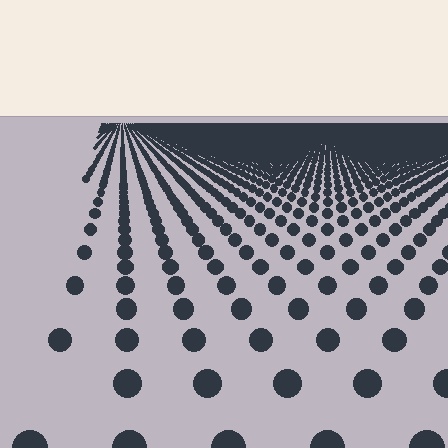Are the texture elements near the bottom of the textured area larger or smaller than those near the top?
Larger. Near the bottom, elements are closer to the viewer and appear at a bigger on-screen size.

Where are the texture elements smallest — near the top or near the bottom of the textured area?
Near the top.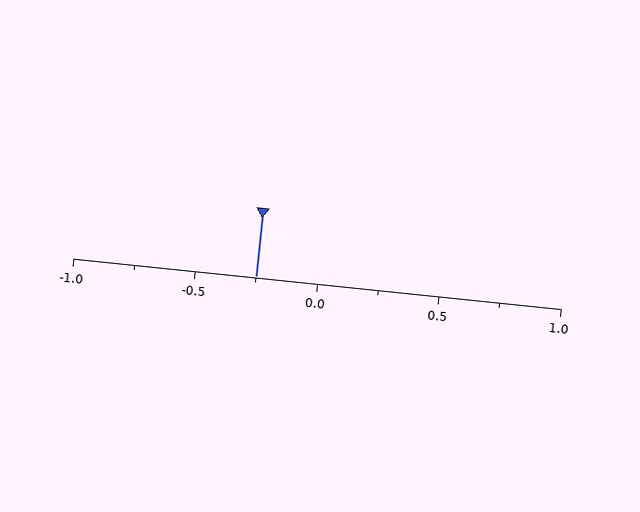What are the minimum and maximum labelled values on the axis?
The axis runs from -1.0 to 1.0.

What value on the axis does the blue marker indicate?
The marker indicates approximately -0.25.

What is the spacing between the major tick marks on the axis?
The major ticks are spaced 0.5 apart.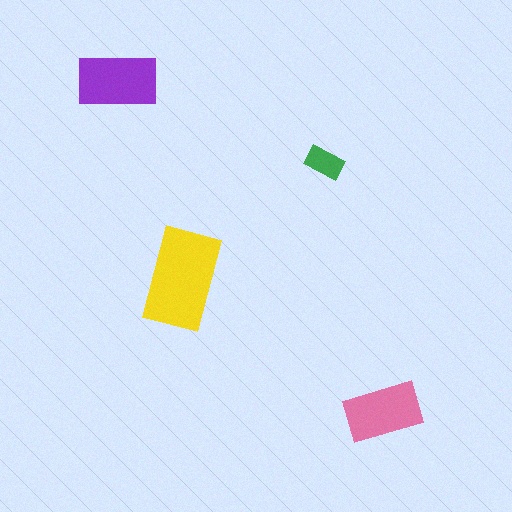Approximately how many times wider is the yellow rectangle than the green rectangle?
About 2.5 times wider.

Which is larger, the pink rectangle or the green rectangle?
The pink one.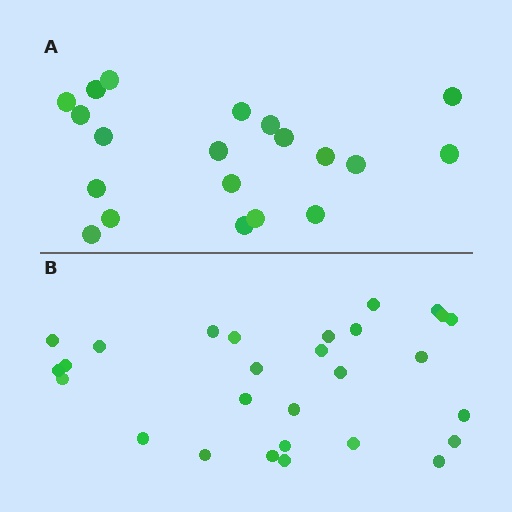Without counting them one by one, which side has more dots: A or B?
Region B (the bottom region) has more dots.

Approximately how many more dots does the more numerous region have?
Region B has roughly 8 or so more dots than region A.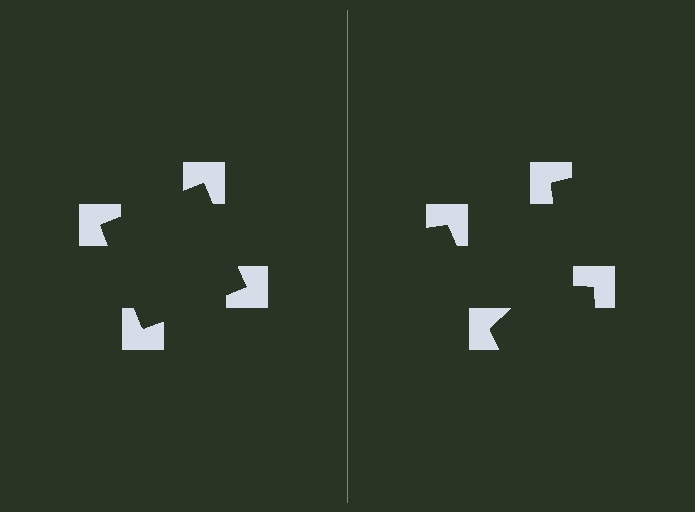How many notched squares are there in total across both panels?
8 — 4 on each side.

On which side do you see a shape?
An illusory square appears on the left side. On the right side the wedge cuts are rotated, so no coherent shape forms.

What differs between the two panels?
The notched squares are positioned identically on both sides; only the wedge orientations differ. On the left they align to a square; on the right they are misaligned.